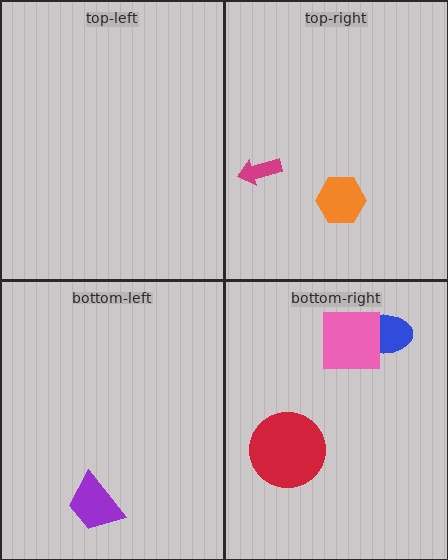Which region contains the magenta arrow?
The top-right region.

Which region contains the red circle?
The bottom-right region.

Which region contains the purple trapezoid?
The bottom-left region.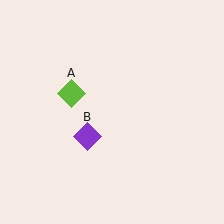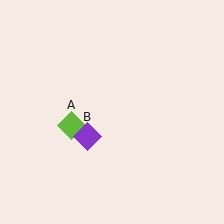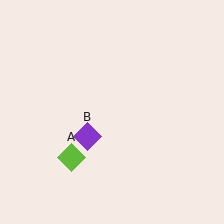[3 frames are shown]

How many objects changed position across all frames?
1 object changed position: lime diamond (object A).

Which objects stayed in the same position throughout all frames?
Purple diamond (object B) remained stationary.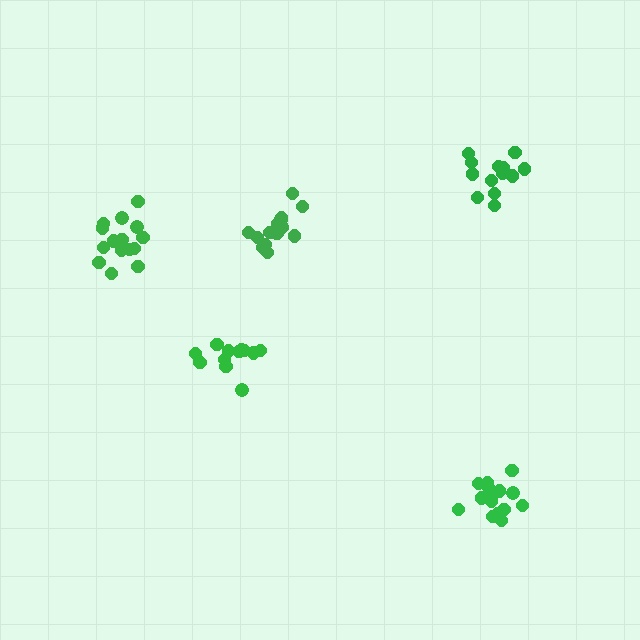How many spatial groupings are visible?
There are 5 spatial groupings.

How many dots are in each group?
Group 1: 13 dots, Group 2: 15 dots, Group 3: 15 dots, Group 4: 12 dots, Group 5: 15 dots (70 total).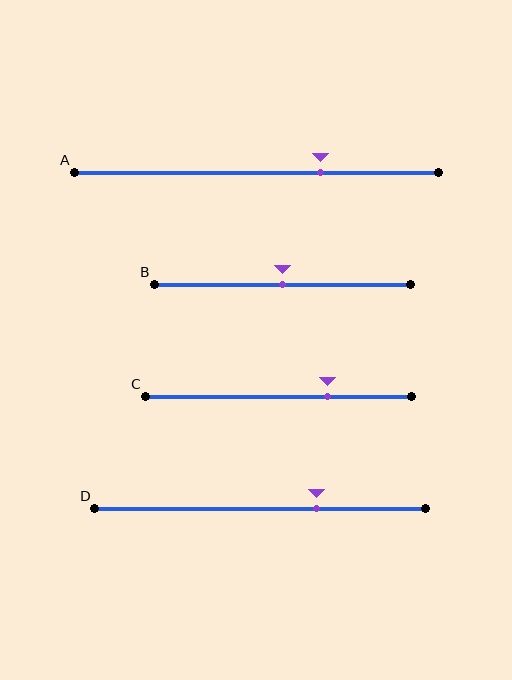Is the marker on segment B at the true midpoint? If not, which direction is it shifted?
Yes, the marker on segment B is at the true midpoint.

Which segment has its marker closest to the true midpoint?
Segment B has its marker closest to the true midpoint.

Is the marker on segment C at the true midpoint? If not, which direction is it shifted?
No, the marker on segment C is shifted to the right by about 18% of the segment length.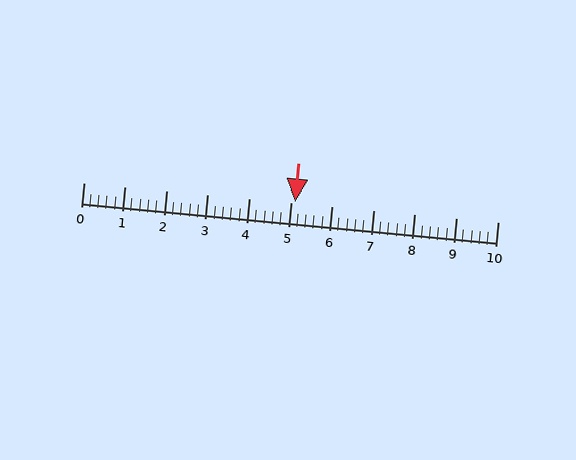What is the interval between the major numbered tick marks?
The major tick marks are spaced 1 units apart.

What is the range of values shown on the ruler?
The ruler shows values from 0 to 10.